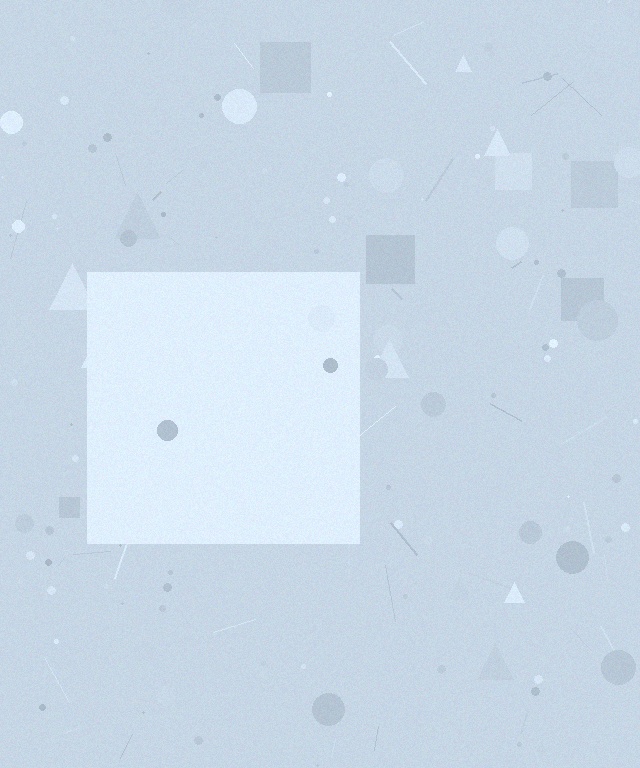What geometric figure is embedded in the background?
A square is embedded in the background.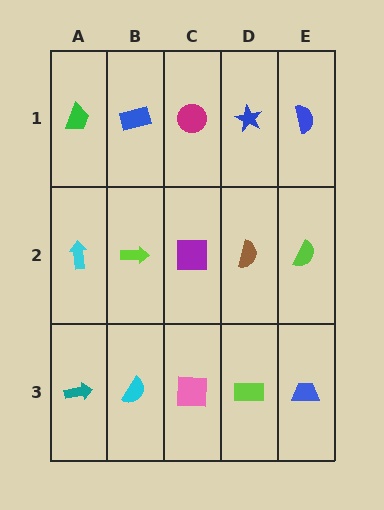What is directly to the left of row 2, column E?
A brown semicircle.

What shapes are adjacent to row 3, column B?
A lime arrow (row 2, column B), a teal arrow (row 3, column A), a pink square (row 3, column C).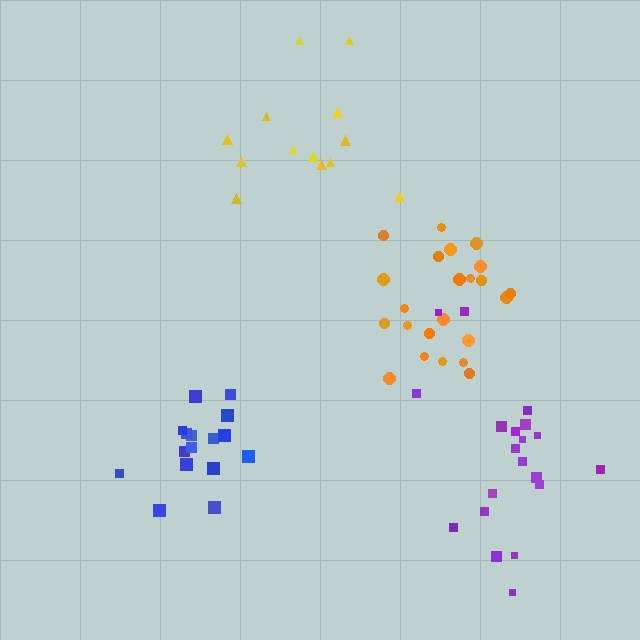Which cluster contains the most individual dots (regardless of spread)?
Orange (23).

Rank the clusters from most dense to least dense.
orange, blue, purple, yellow.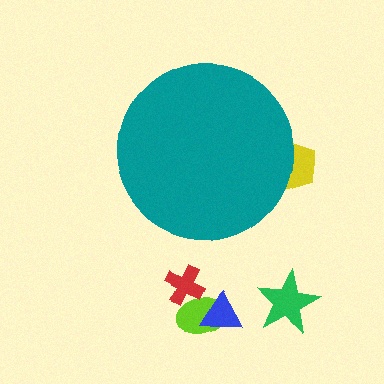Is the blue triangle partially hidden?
No, the blue triangle is fully visible.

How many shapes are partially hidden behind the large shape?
1 shape is partially hidden.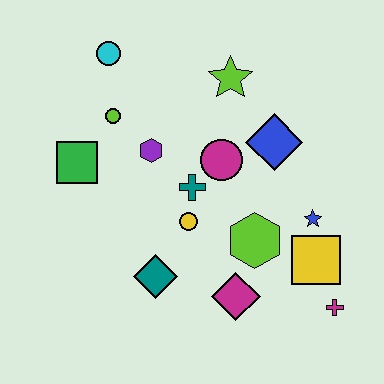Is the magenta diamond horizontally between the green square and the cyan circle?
No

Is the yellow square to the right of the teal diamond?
Yes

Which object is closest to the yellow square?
The blue star is closest to the yellow square.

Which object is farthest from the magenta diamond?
The cyan circle is farthest from the magenta diamond.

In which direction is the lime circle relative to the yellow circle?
The lime circle is above the yellow circle.